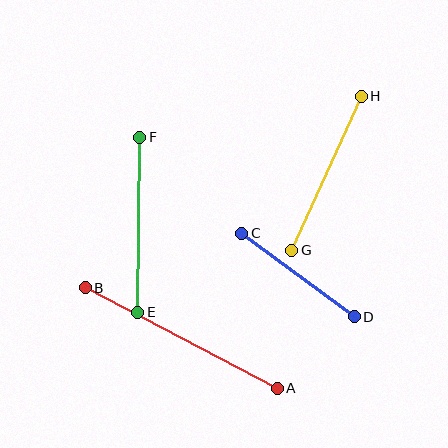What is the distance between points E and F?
The distance is approximately 175 pixels.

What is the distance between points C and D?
The distance is approximately 140 pixels.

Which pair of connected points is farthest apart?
Points A and B are farthest apart.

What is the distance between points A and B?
The distance is approximately 217 pixels.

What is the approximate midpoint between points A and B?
The midpoint is at approximately (181, 338) pixels.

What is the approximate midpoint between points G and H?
The midpoint is at approximately (327, 173) pixels.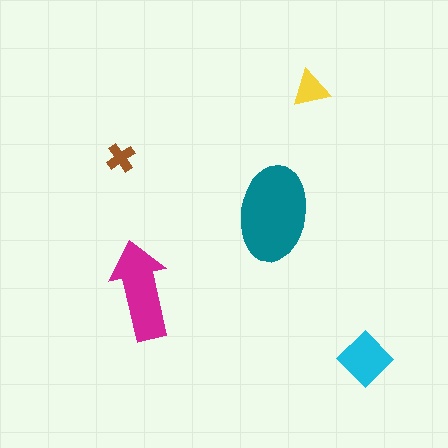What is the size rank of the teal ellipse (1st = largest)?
1st.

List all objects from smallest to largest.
The brown cross, the yellow triangle, the cyan diamond, the magenta arrow, the teal ellipse.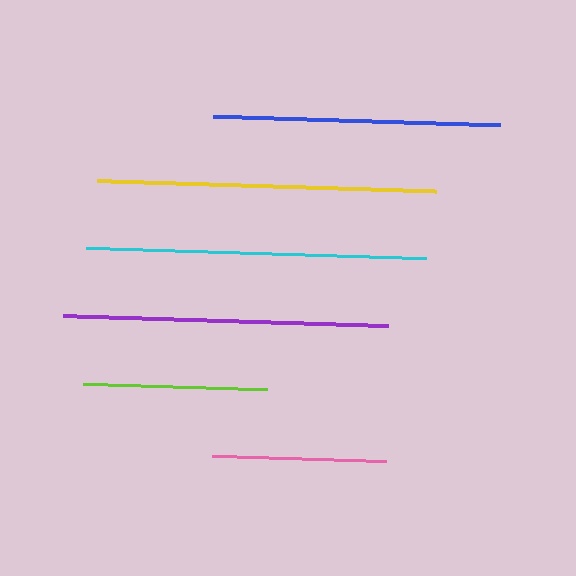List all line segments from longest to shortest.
From longest to shortest: cyan, yellow, purple, blue, lime, pink.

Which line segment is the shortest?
The pink line is the shortest at approximately 175 pixels.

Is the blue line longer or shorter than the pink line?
The blue line is longer than the pink line.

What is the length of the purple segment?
The purple segment is approximately 325 pixels long.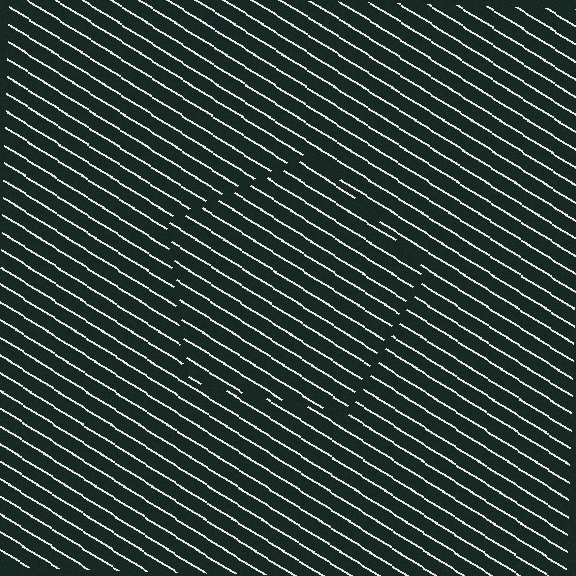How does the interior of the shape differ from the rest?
The interior of the shape contains the same grating, shifted by half a period — the contour is defined by the phase discontinuity where line-ends from the inner and outer gratings abut.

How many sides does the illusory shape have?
5 sides — the line-ends trace a pentagon.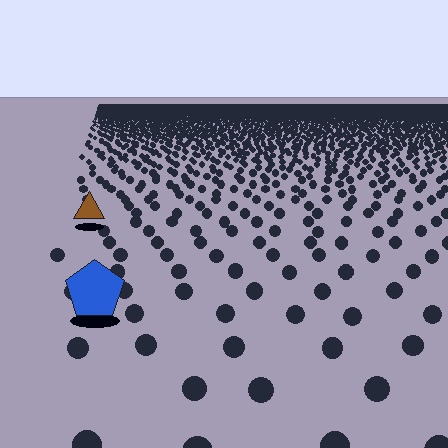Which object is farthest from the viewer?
The brown triangle is farthest from the viewer. It appears smaller and the ground texture around it is denser.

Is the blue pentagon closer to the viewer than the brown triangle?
Yes. The blue pentagon is closer — you can tell from the texture gradient: the ground texture is coarser near it.